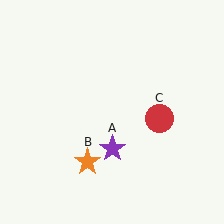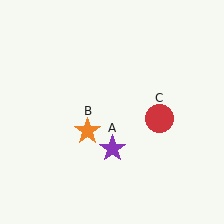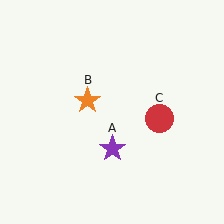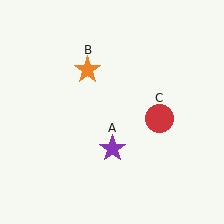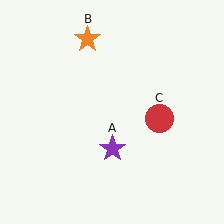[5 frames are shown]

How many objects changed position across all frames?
1 object changed position: orange star (object B).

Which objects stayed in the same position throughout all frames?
Purple star (object A) and red circle (object C) remained stationary.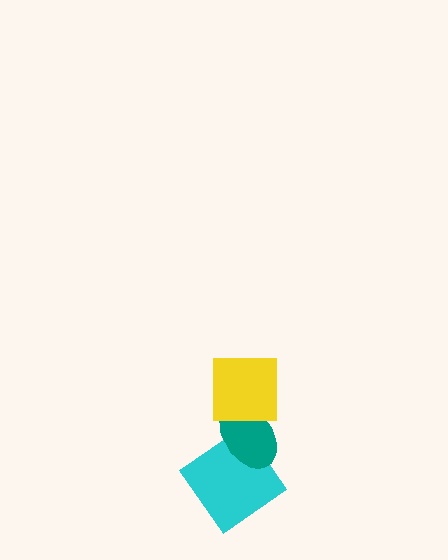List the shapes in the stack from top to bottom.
From top to bottom: the yellow square, the teal ellipse, the cyan diamond.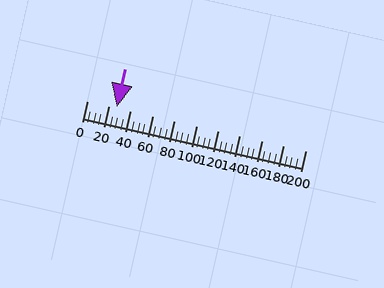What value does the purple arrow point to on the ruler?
The purple arrow points to approximately 28.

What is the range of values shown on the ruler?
The ruler shows values from 0 to 200.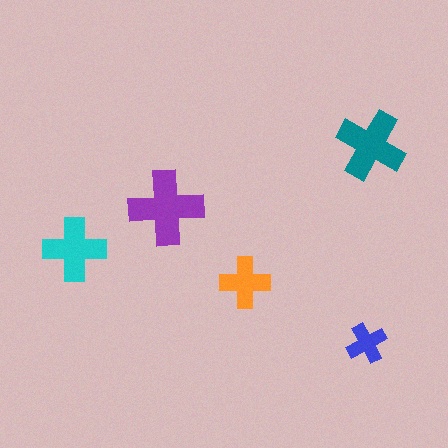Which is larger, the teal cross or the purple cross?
The purple one.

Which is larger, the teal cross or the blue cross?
The teal one.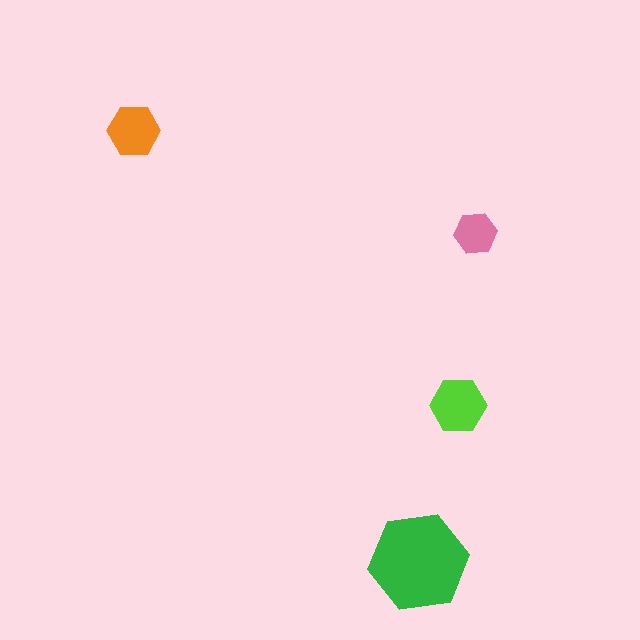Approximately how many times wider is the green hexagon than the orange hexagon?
About 2 times wider.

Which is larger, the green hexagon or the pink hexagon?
The green one.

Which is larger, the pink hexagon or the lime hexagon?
The lime one.